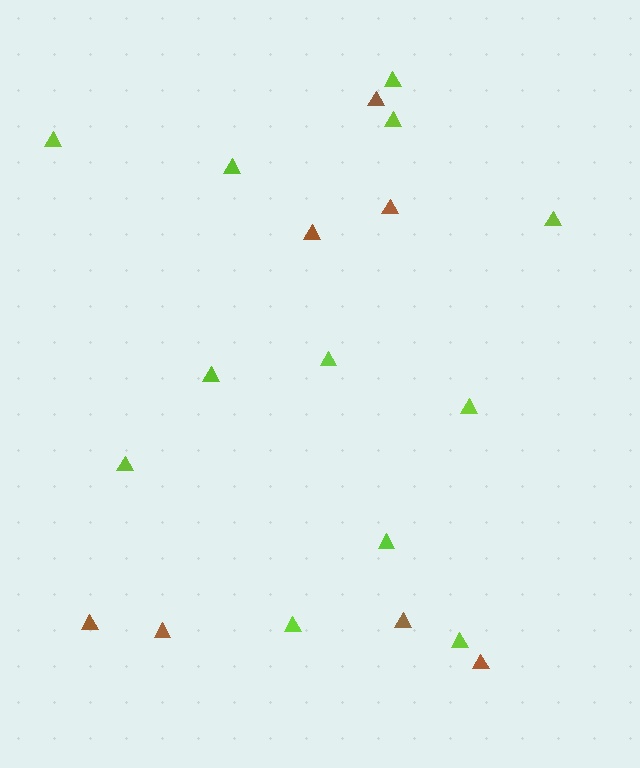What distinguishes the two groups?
There are 2 groups: one group of lime triangles (12) and one group of brown triangles (7).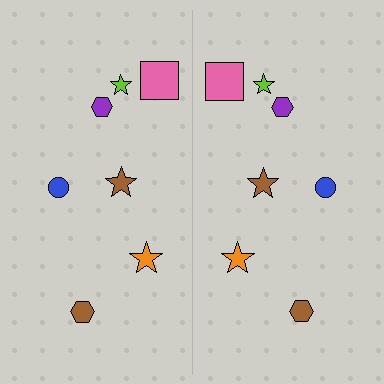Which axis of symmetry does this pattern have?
The pattern has a vertical axis of symmetry running through the center of the image.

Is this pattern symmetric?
Yes, this pattern has bilateral (reflection) symmetry.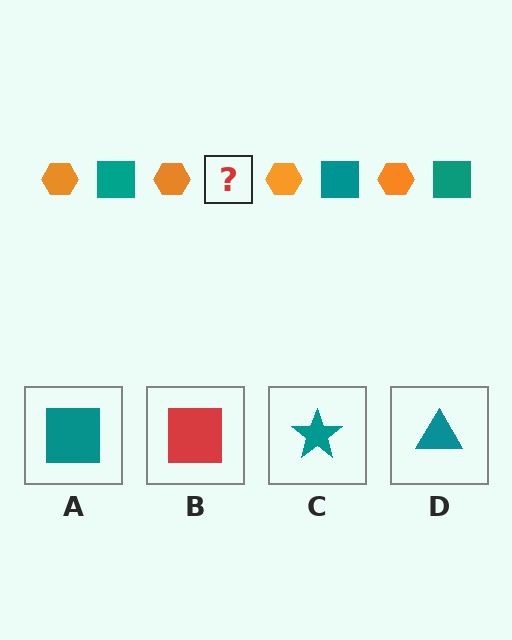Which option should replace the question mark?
Option A.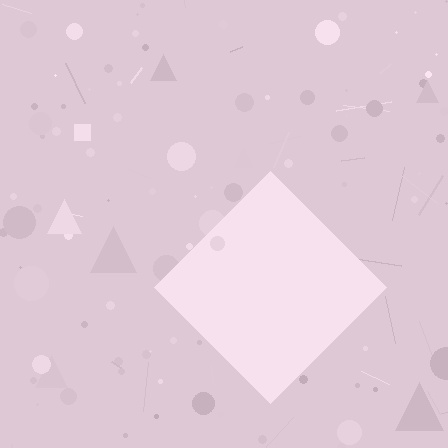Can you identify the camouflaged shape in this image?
The camouflaged shape is a diamond.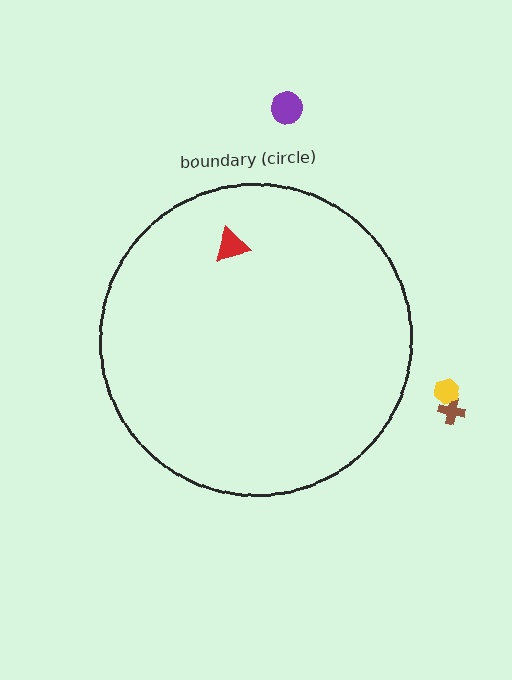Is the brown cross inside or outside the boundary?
Outside.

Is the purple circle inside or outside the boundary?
Outside.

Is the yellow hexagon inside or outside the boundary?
Outside.